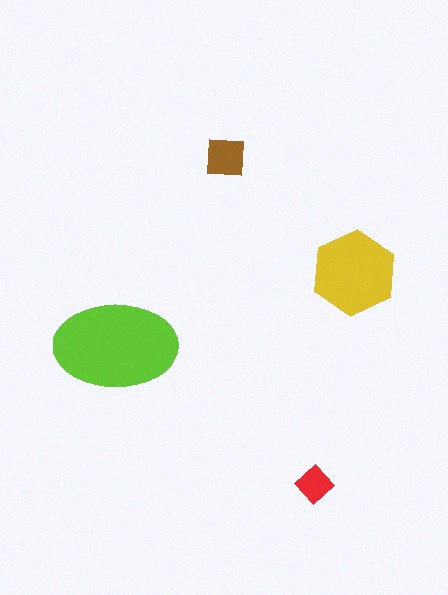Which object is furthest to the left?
The lime ellipse is leftmost.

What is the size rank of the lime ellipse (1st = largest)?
1st.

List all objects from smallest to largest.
The red diamond, the brown square, the yellow hexagon, the lime ellipse.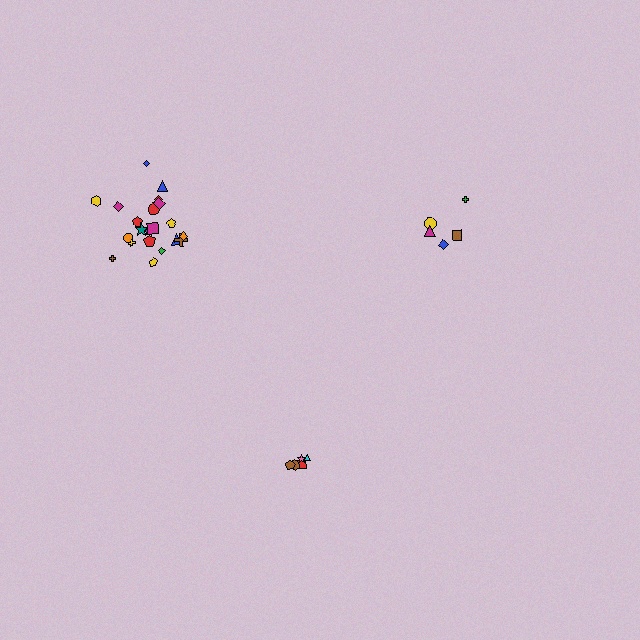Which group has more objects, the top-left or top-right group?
The top-left group.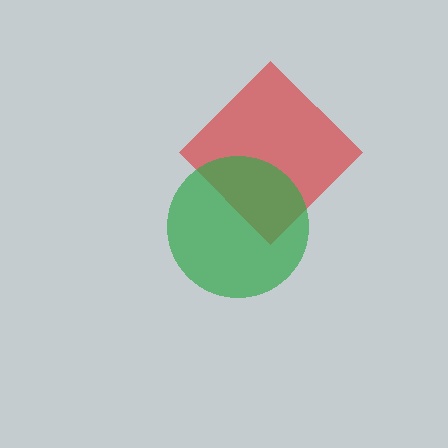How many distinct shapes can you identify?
There are 2 distinct shapes: a red diamond, a green circle.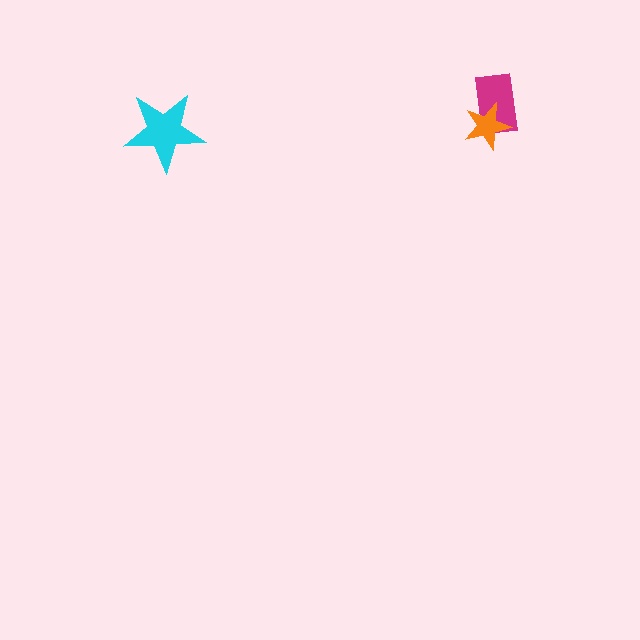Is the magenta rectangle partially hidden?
Yes, it is partially covered by another shape.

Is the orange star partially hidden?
No, no other shape covers it.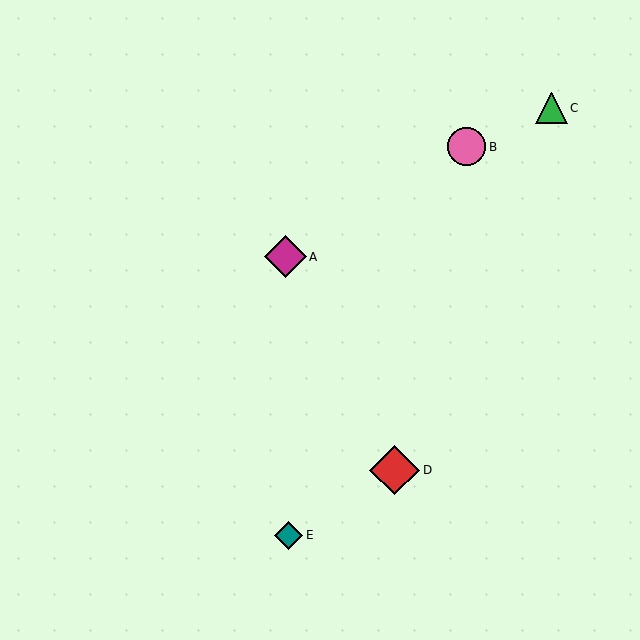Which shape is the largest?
The red diamond (labeled D) is the largest.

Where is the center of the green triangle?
The center of the green triangle is at (552, 108).